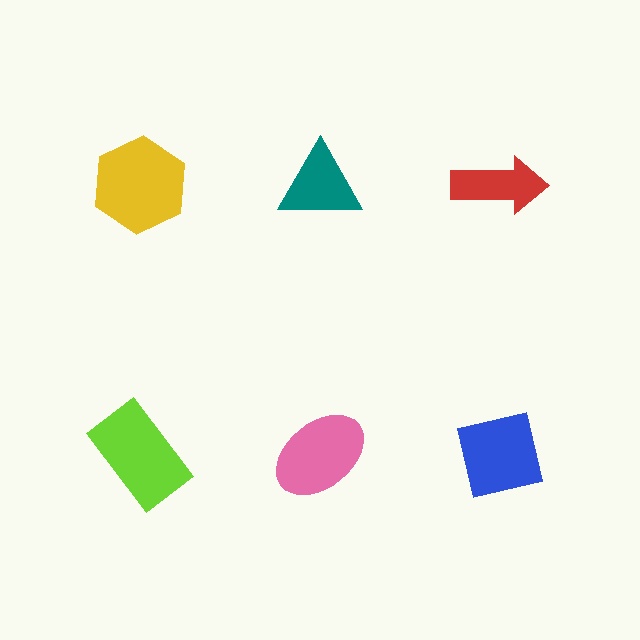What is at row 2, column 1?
A lime rectangle.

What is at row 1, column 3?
A red arrow.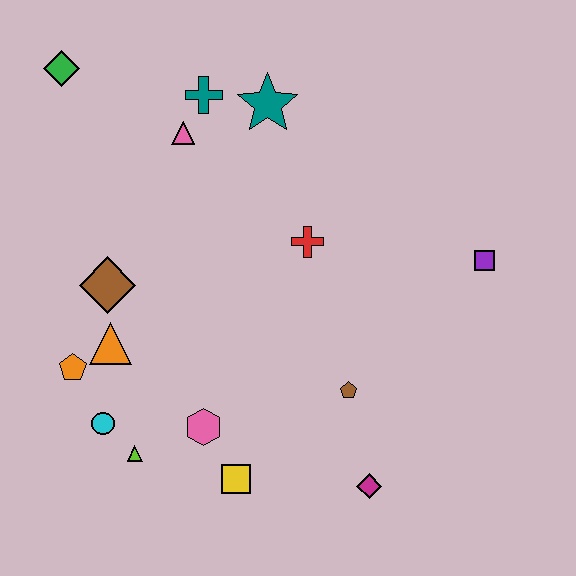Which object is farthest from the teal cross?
The magenta diamond is farthest from the teal cross.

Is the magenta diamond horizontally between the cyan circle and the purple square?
Yes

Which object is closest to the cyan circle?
The lime triangle is closest to the cyan circle.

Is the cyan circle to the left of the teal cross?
Yes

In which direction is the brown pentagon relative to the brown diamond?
The brown pentagon is to the right of the brown diamond.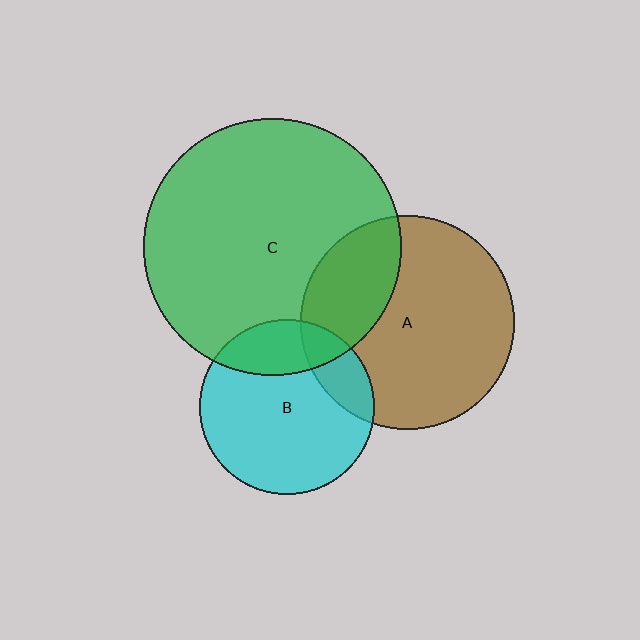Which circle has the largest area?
Circle C (green).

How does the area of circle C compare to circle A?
Approximately 1.4 times.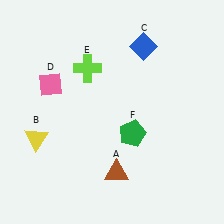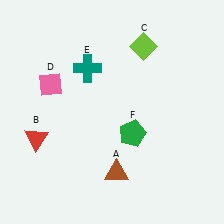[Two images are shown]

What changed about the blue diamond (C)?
In Image 1, C is blue. In Image 2, it changed to lime.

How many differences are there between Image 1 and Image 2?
There are 3 differences between the two images.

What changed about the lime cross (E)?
In Image 1, E is lime. In Image 2, it changed to teal.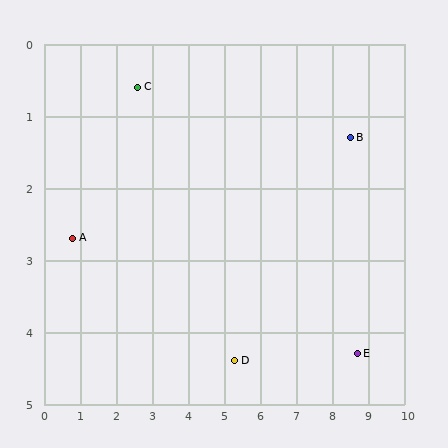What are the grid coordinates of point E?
Point E is at approximately (8.7, 4.3).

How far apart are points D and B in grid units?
Points D and B are about 4.5 grid units apart.